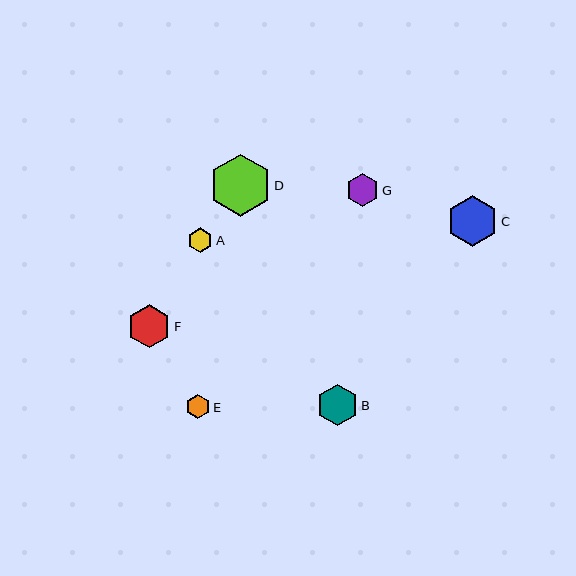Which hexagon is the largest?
Hexagon D is the largest with a size of approximately 62 pixels.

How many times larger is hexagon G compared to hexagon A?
Hexagon G is approximately 1.3 times the size of hexagon A.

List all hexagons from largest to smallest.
From largest to smallest: D, C, F, B, G, A, E.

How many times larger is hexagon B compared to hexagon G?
Hexagon B is approximately 1.2 times the size of hexagon G.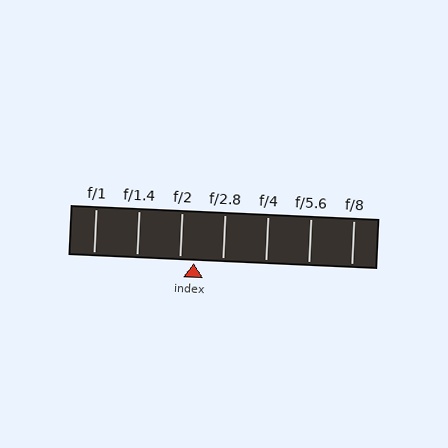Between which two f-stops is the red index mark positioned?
The index mark is between f/2 and f/2.8.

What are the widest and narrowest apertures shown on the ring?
The widest aperture shown is f/1 and the narrowest is f/8.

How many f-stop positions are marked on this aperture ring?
There are 7 f-stop positions marked.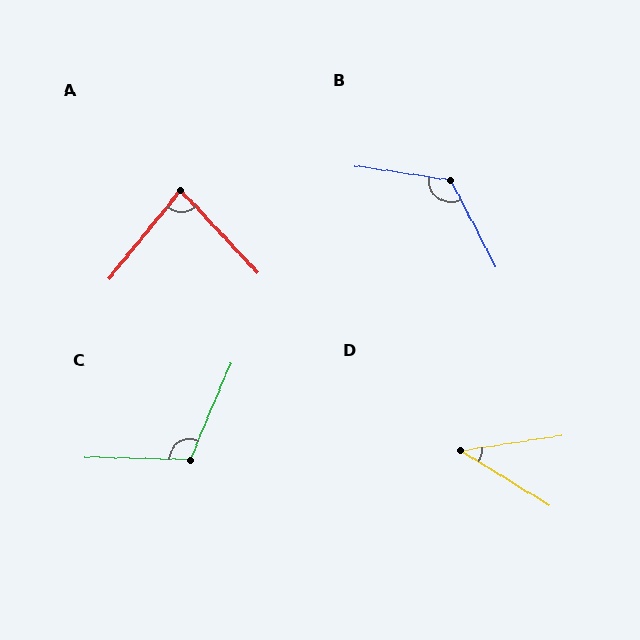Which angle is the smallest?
D, at approximately 40 degrees.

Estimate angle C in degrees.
Approximately 112 degrees.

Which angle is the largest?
B, at approximately 126 degrees.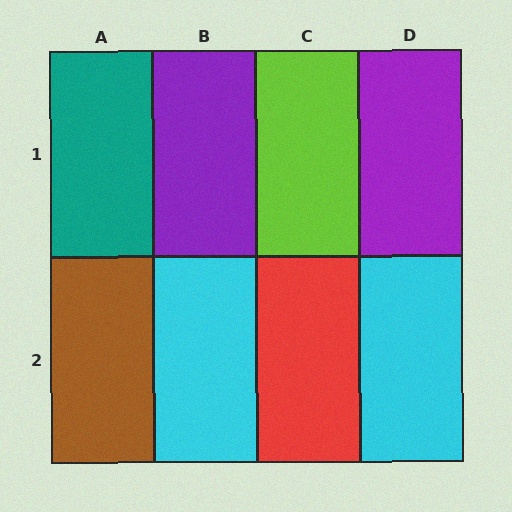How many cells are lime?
1 cell is lime.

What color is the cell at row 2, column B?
Cyan.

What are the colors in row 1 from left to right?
Teal, purple, lime, purple.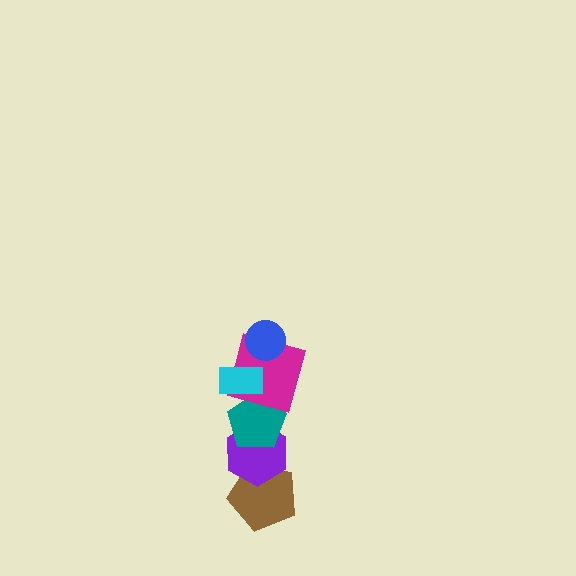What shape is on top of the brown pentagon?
The purple hexagon is on top of the brown pentagon.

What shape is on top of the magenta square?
The cyan rectangle is on top of the magenta square.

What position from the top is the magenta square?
The magenta square is 3rd from the top.